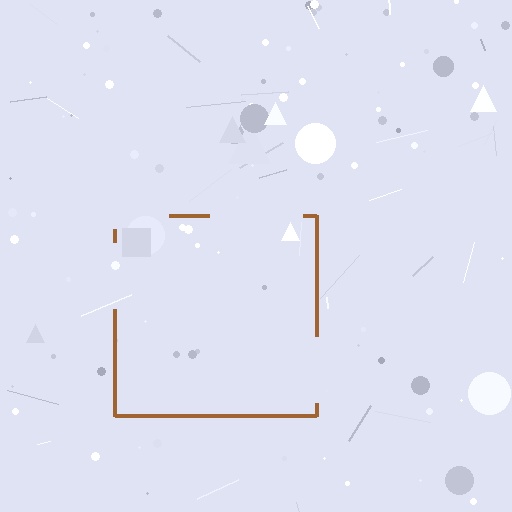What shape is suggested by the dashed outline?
The dashed outline suggests a square.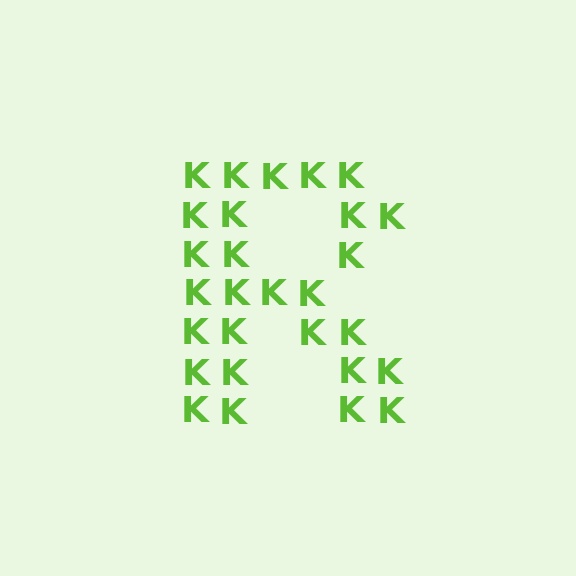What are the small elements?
The small elements are letter K's.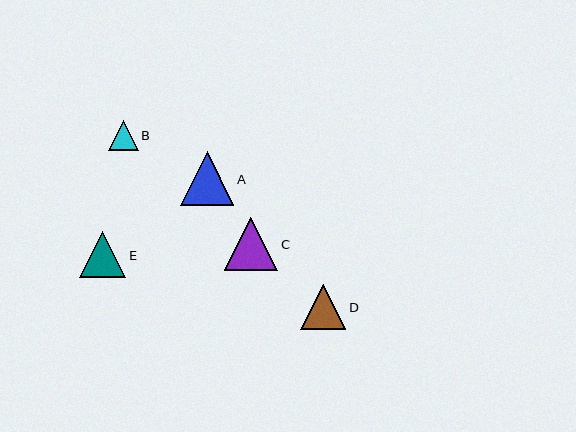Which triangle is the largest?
Triangle A is the largest with a size of approximately 54 pixels.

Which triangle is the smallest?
Triangle B is the smallest with a size of approximately 30 pixels.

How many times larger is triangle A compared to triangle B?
Triangle A is approximately 1.8 times the size of triangle B.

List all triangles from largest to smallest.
From largest to smallest: A, C, E, D, B.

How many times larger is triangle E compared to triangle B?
Triangle E is approximately 1.6 times the size of triangle B.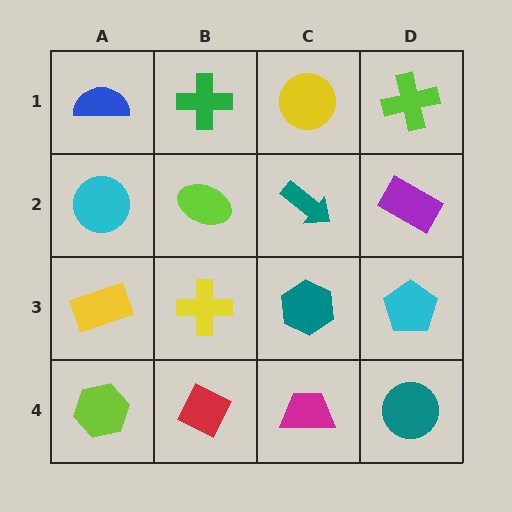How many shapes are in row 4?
4 shapes.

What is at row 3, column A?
A yellow rectangle.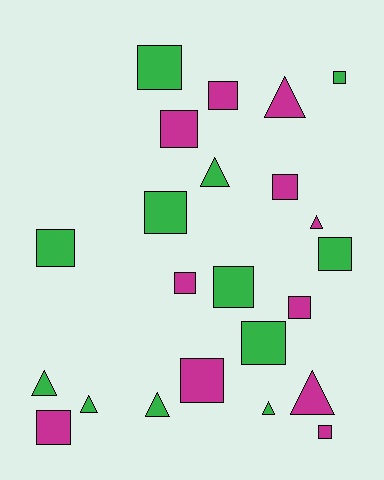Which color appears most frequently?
Green, with 12 objects.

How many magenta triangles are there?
There are 3 magenta triangles.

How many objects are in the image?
There are 23 objects.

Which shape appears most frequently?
Square, with 15 objects.